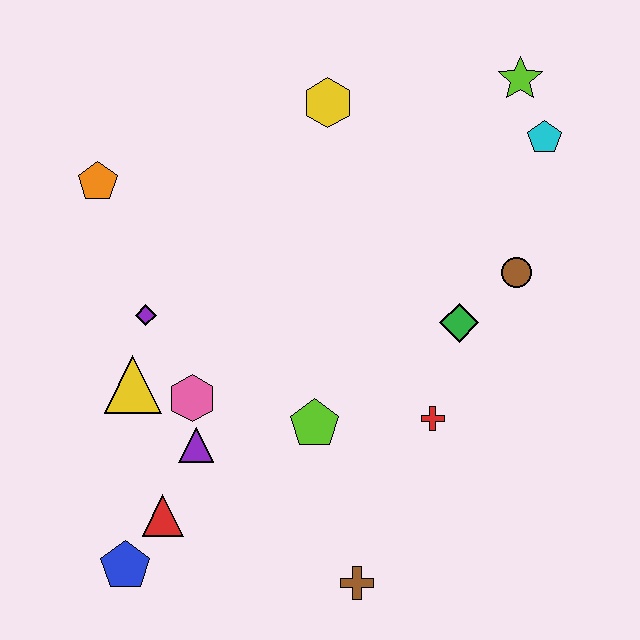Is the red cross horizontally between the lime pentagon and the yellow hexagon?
No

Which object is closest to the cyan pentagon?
The lime star is closest to the cyan pentagon.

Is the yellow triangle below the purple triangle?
No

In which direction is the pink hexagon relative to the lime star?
The pink hexagon is to the left of the lime star.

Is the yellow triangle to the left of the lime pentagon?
Yes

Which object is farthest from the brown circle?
The blue pentagon is farthest from the brown circle.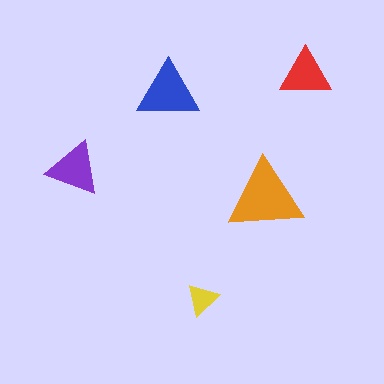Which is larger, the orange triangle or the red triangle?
The orange one.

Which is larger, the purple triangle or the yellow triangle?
The purple one.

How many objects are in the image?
There are 5 objects in the image.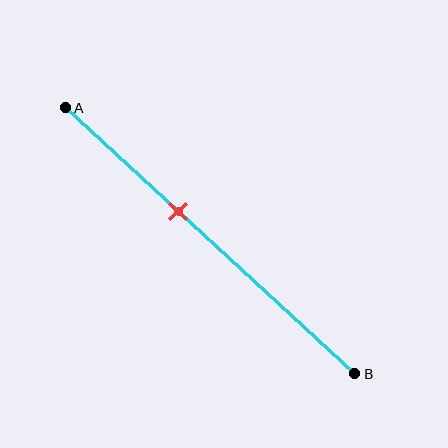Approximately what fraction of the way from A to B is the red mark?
The red mark is approximately 40% of the way from A to B.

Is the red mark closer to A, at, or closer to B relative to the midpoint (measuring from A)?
The red mark is closer to point A than the midpoint of segment AB.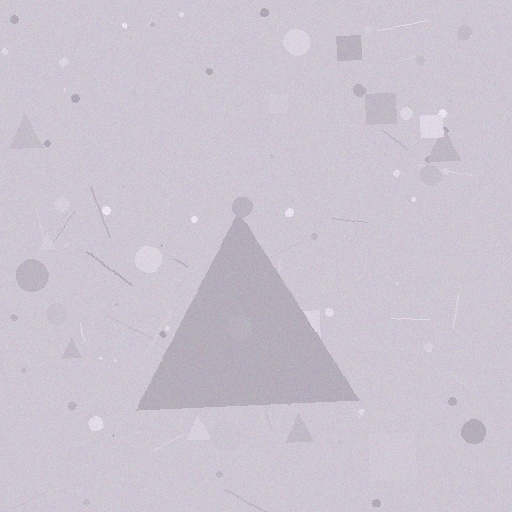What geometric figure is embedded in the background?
A triangle is embedded in the background.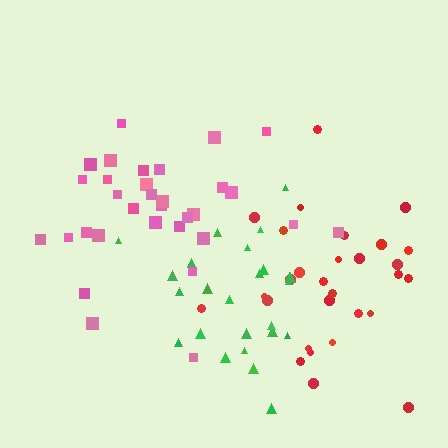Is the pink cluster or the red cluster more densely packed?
Pink.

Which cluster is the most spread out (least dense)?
Red.